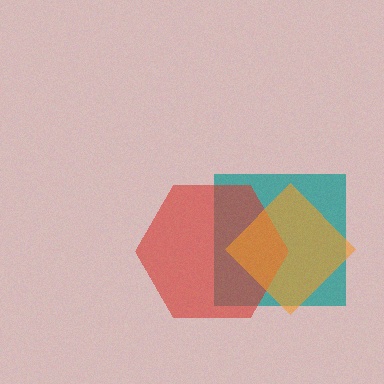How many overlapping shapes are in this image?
There are 3 overlapping shapes in the image.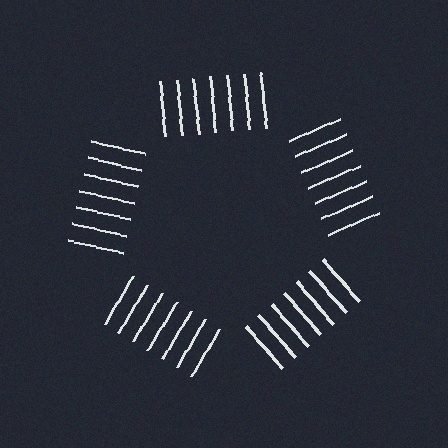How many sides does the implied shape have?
5 sides — the line-ends trace a pentagon.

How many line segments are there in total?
35 — 7 along each of the 5 edges.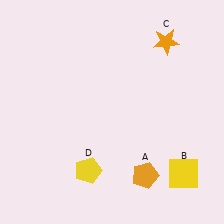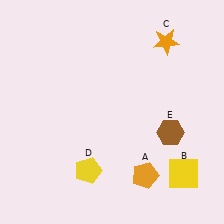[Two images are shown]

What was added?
A brown hexagon (E) was added in Image 2.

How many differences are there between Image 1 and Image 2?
There is 1 difference between the two images.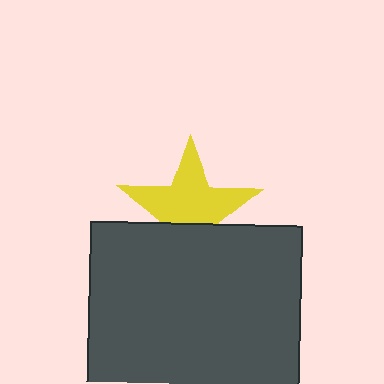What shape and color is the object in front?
The object in front is a dark gray square.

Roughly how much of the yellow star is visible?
Most of it is visible (roughly 65%).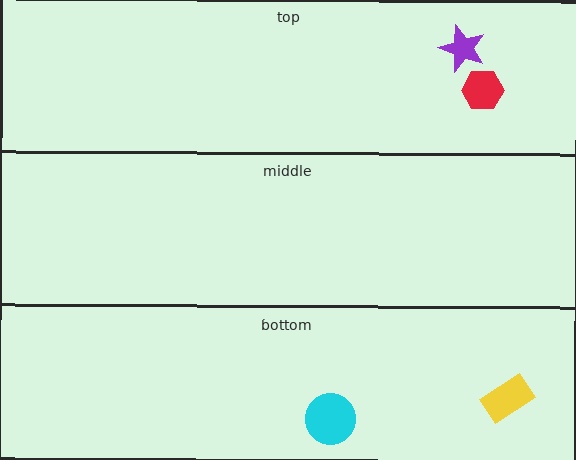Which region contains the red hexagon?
The top region.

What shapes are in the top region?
The purple star, the red hexagon.